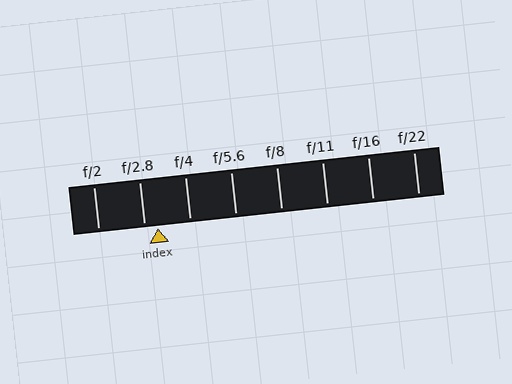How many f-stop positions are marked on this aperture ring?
There are 8 f-stop positions marked.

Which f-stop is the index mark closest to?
The index mark is closest to f/2.8.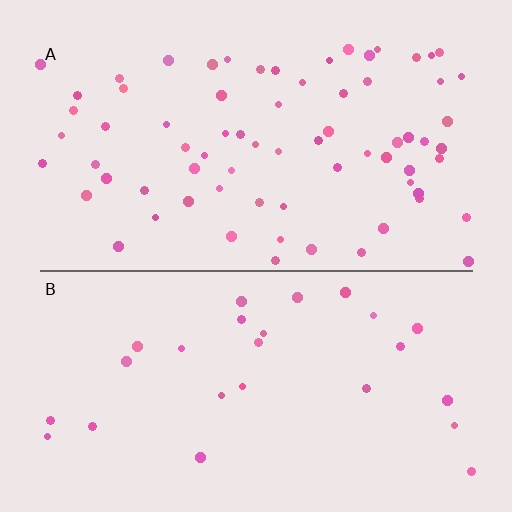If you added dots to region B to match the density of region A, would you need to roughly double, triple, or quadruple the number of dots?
Approximately triple.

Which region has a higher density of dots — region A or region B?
A (the top).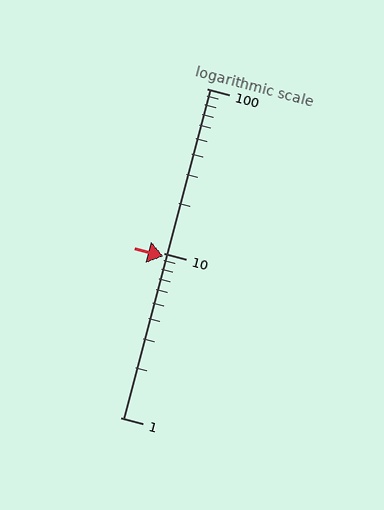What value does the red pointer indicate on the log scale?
The pointer indicates approximately 9.5.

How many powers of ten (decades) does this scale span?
The scale spans 2 decades, from 1 to 100.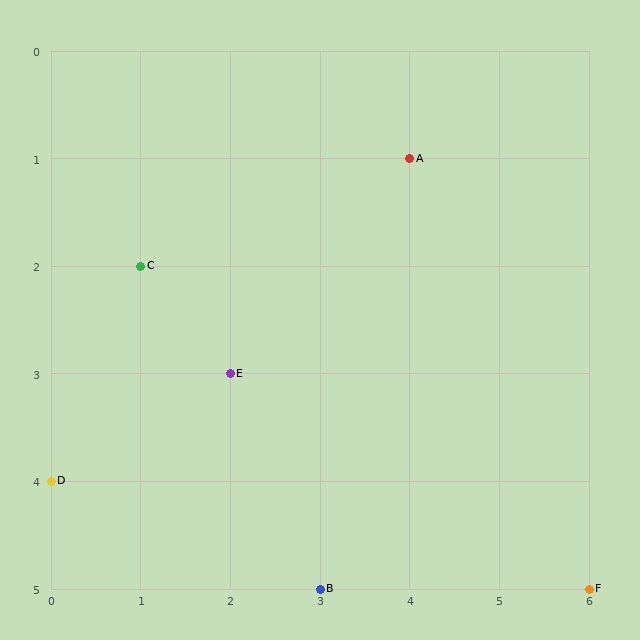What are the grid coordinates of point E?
Point E is at grid coordinates (2, 3).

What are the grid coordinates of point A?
Point A is at grid coordinates (4, 1).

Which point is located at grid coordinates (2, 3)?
Point E is at (2, 3).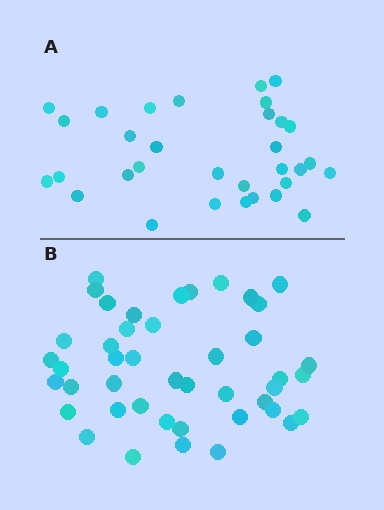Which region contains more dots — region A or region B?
Region B (the bottom region) has more dots.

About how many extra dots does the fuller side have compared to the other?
Region B has roughly 12 or so more dots than region A.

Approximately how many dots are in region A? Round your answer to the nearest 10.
About 30 dots. (The exact count is 32, which rounds to 30.)